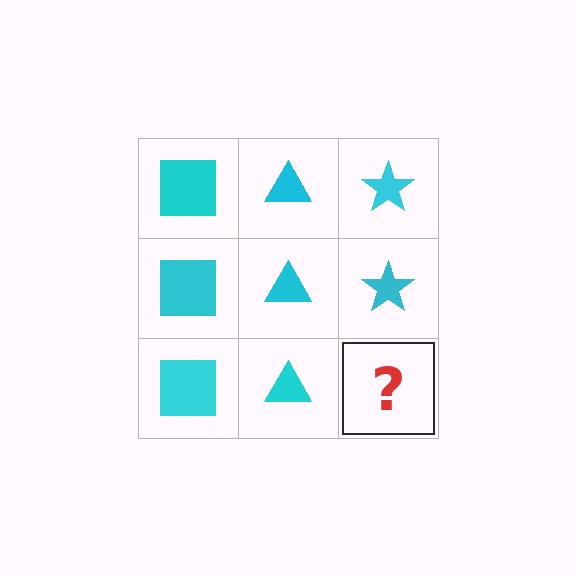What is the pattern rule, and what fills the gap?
The rule is that each column has a consistent shape. The gap should be filled with a cyan star.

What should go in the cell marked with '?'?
The missing cell should contain a cyan star.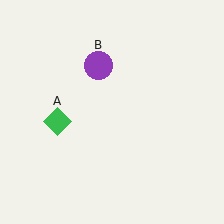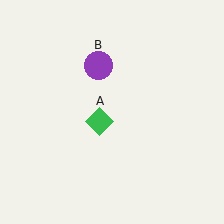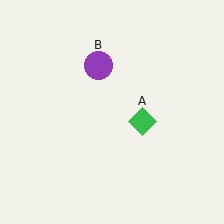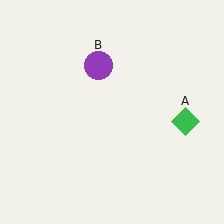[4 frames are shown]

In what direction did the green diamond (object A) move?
The green diamond (object A) moved right.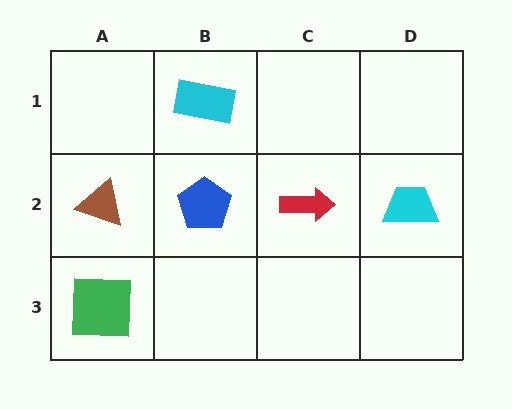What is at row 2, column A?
A brown triangle.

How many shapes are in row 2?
4 shapes.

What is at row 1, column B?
A cyan rectangle.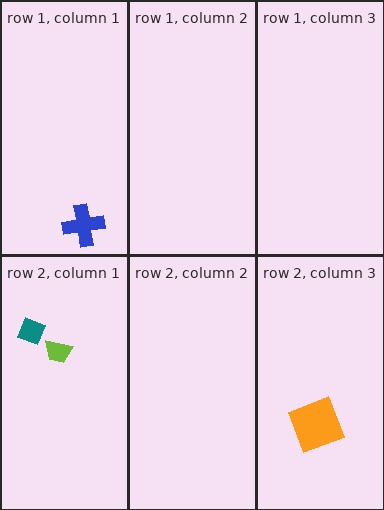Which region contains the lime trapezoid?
The row 2, column 1 region.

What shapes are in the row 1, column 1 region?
The blue cross.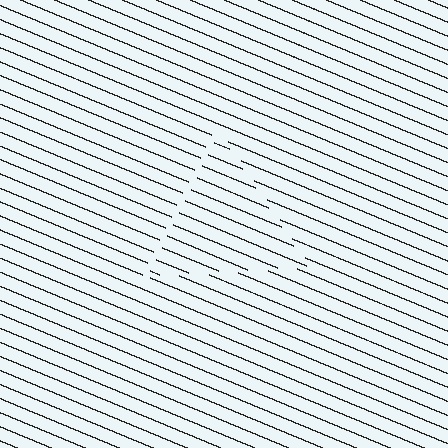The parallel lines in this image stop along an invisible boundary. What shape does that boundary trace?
An illusory triangle. The interior of the shape contains the same grating, shifted by half a period — the contour is defined by the phase discontinuity where line-ends from the inner and outer gratings abut.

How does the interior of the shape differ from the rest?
The interior of the shape contains the same grating, shifted by half a period — the contour is defined by the phase discontinuity where line-ends from the inner and outer gratings abut.